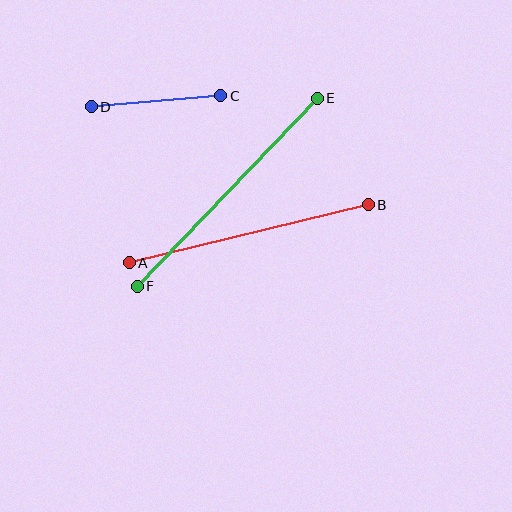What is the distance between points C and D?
The distance is approximately 130 pixels.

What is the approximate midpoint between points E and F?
The midpoint is at approximately (227, 192) pixels.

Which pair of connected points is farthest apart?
Points E and F are farthest apart.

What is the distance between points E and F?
The distance is approximately 260 pixels.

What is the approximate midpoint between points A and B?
The midpoint is at approximately (249, 234) pixels.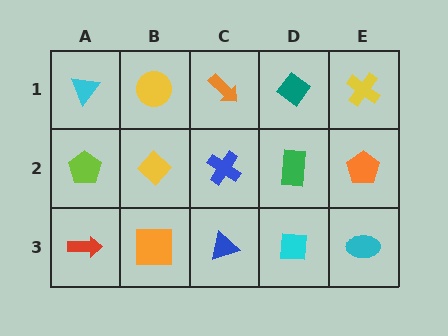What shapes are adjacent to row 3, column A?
A lime pentagon (row 2, column A), an orange square (row 3, column B).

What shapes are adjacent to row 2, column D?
A teal diamond (row 1, column D), a cyan square (row 3, column D), a blue cross (row 2, column C), an orange pentagon (row 2, column E).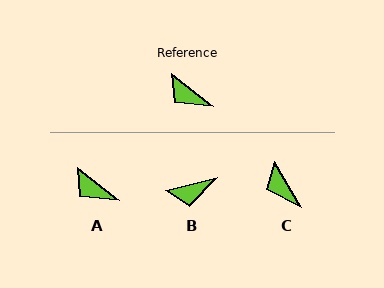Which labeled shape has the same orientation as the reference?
A.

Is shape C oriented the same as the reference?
No, it is off by about 21 degrees.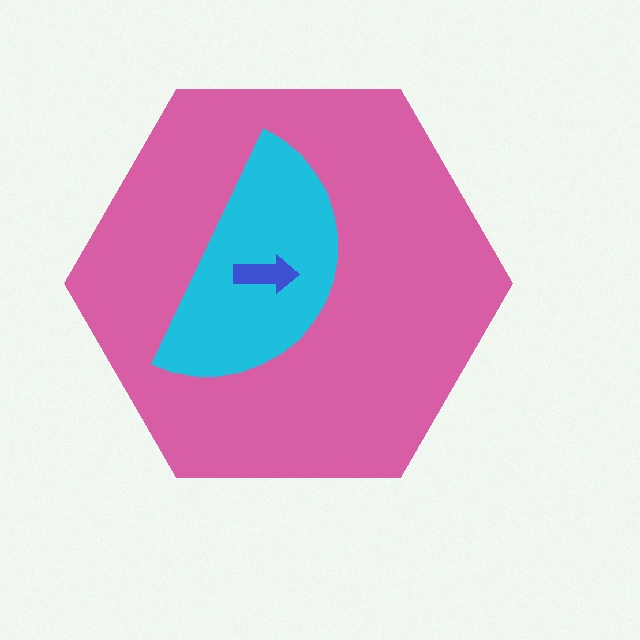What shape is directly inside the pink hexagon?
The cyan semicircle.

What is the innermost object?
The blue arrow.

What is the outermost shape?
The pink hexagon.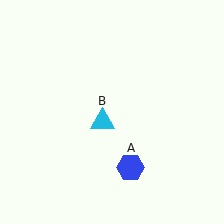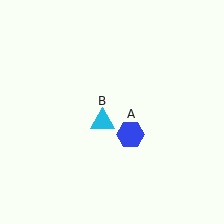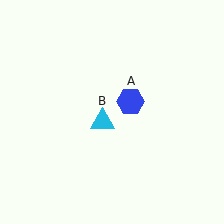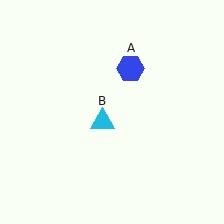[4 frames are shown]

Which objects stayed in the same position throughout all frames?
Cyan triangle (object B) remained stationary.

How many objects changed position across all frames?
1 object changed position: blue hexagon (object A).